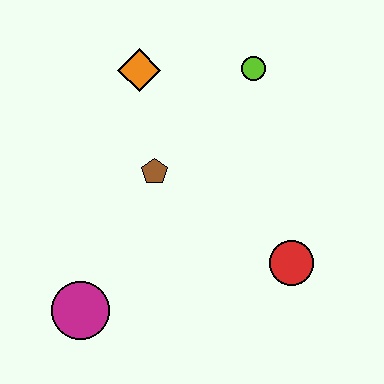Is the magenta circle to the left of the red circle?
Yes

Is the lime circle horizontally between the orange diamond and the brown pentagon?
No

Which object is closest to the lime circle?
The orange diamond is closest to the lime circle.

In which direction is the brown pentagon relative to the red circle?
The brown pentagon is to the left of the red circle.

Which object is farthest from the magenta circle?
The lime circle is farthest from the magenta circle.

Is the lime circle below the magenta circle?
No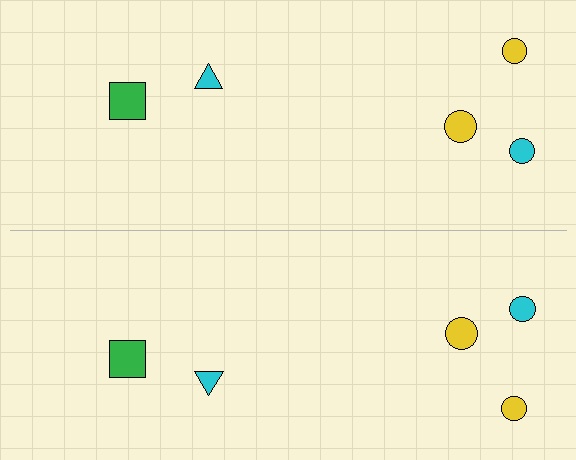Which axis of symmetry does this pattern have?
The pattern has a horizontal axis of symmetry running through the center of the image.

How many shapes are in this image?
There are 10 shapes in this image.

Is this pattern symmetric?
Yes, this pattern has bilateral (reflection) symmetry.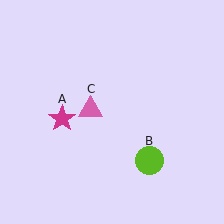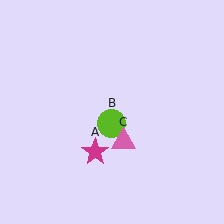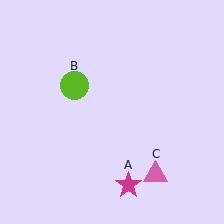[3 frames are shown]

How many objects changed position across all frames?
3 objects changed position: magenta star (object A), lime circle (object B), pink triangle (object C).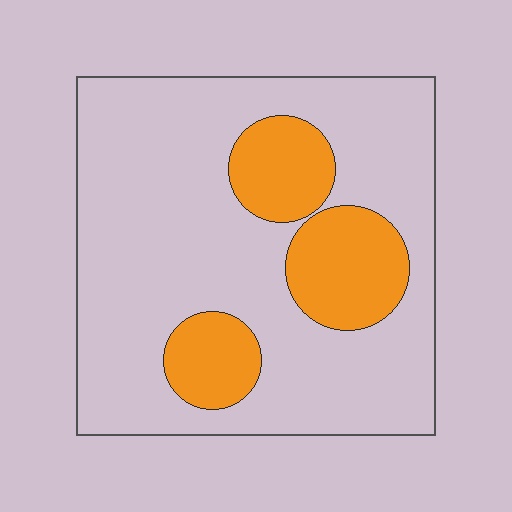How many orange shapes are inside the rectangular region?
3.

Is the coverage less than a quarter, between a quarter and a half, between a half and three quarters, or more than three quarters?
Less than a quarter.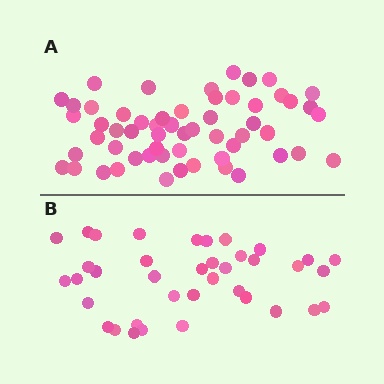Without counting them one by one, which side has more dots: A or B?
Region A (the top region) has more dots.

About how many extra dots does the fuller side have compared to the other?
Region A has approximately 20 more dots than region B.